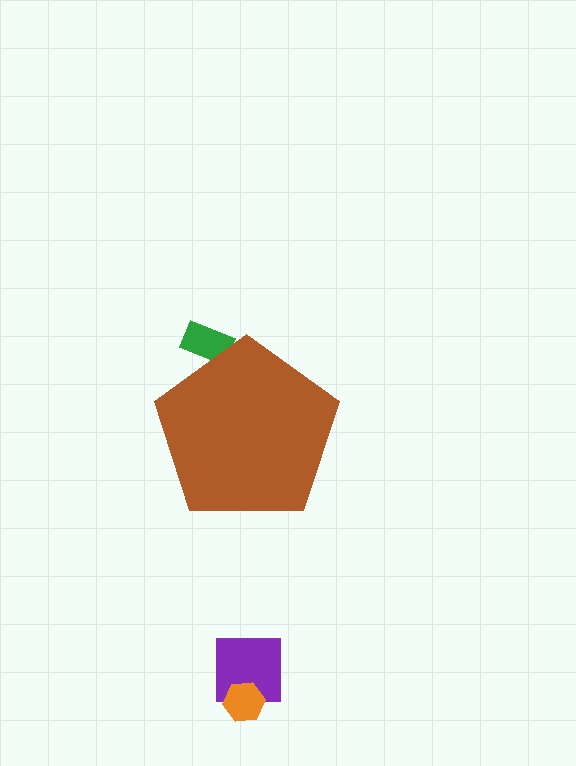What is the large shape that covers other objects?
A brown pentagon.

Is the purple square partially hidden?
No, the purple square is fully visible.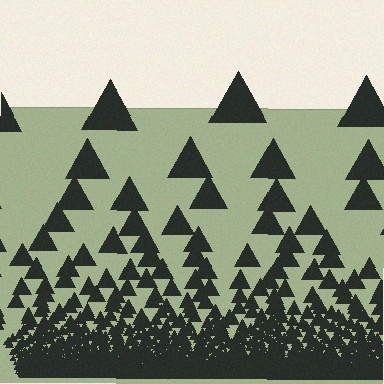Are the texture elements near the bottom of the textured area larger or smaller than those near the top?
Smaller. The gradient is inverted — elements near the bottom are smaller and denser.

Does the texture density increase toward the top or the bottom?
Density increases toward the bottom.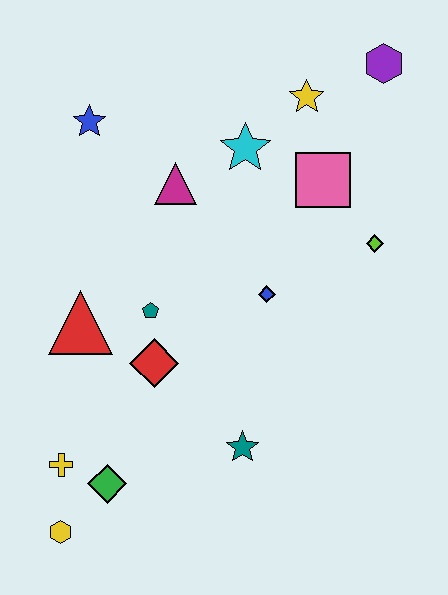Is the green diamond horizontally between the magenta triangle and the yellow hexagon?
Yes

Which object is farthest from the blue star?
The yellow hexagon is farthest from the blue star.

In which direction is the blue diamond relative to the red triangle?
The blue diamond is to the right of the red triangle.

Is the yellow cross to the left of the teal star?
Yes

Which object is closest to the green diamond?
The yellow cross is closest to the green diamond.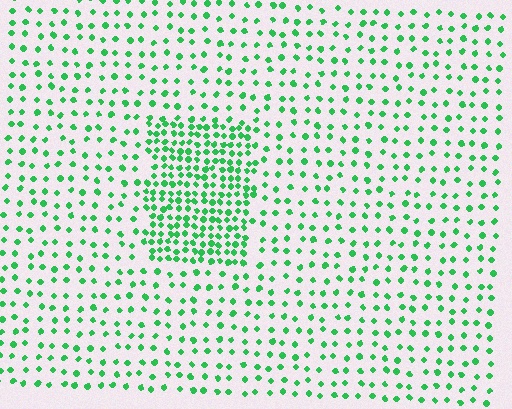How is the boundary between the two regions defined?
The boundary is defined by a change in element density (approximately 2.4x ratio). All elements are the same color, size, and shape.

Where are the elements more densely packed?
The elements are more densely packed inside the rectangle boundary.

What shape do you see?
I see a rectangle.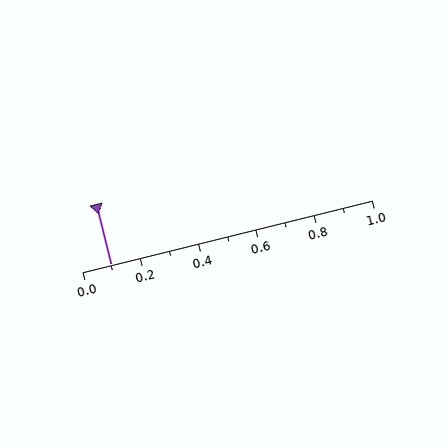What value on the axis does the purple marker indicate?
The marker indicates approximately 0.1.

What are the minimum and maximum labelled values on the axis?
The axis runs from 0.0 to 1.0.